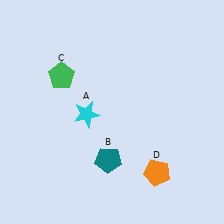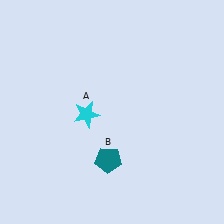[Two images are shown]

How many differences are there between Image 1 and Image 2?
There are 2 differences between the two images.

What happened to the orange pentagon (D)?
The orange pentagon (D) was removed in Image 2. It was in the bottom-right area of Image 1.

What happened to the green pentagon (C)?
The green pentagon (C) was removed in Image 2. It was in the top-left area of Image 1.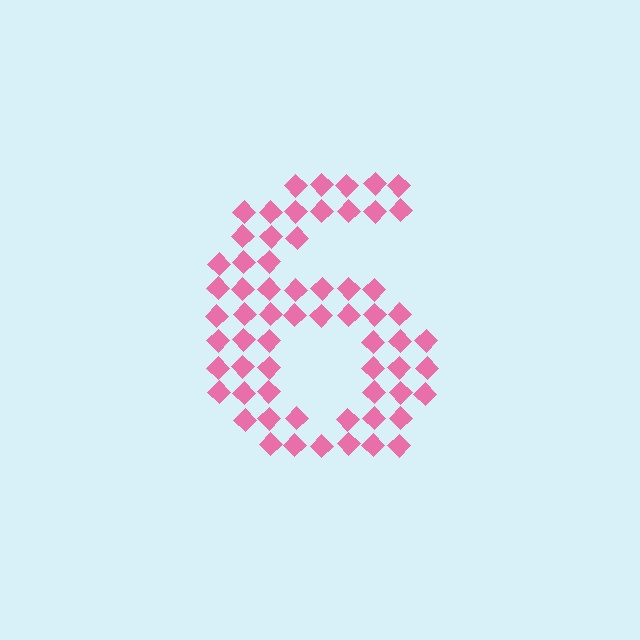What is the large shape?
The large shape is the digit 6.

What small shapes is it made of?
It is made of small diamonds.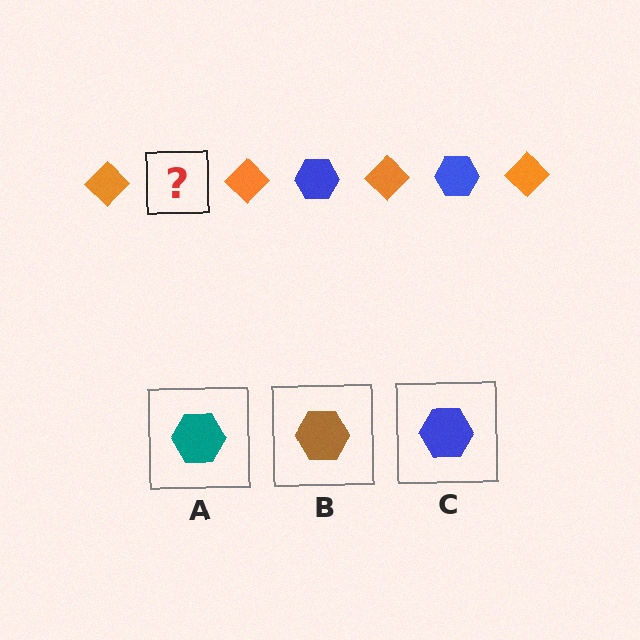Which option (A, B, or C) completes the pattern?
C.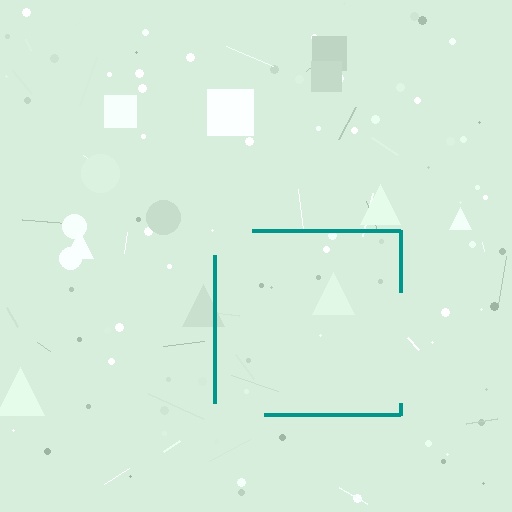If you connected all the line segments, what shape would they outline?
They would outline a square.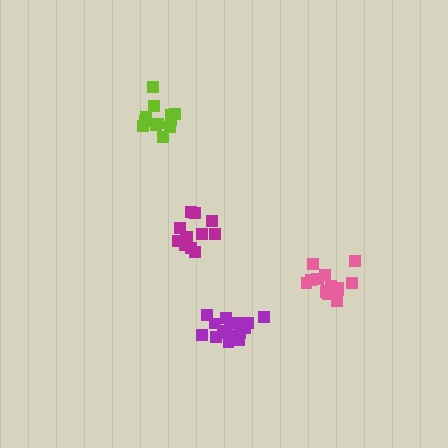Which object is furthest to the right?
The pink cluster is rightmost.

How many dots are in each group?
Group 1: 12 dots, Group 2: 17 dots, Group 3: 17 dots, Group 4: 12 dots (58 total).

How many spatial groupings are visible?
There are 4 spatial groupings.